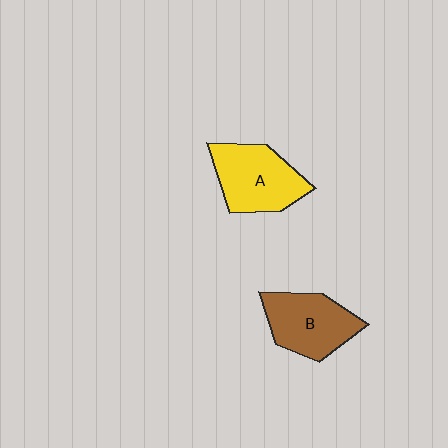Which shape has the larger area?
Shape A (yellow).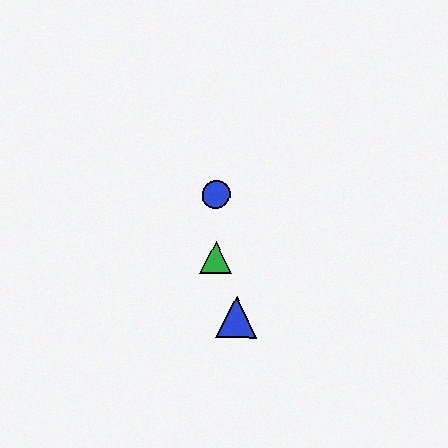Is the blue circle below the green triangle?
No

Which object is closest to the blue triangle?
The green triangle is closest to the blue triangle.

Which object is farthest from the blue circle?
The blue triangle is farthest from the blue circle.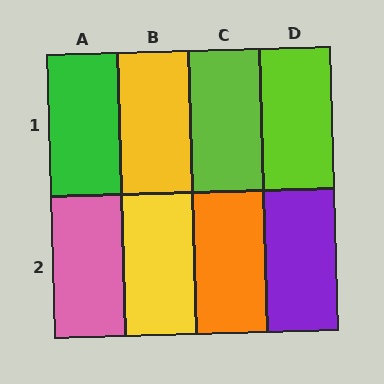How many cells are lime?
2 cells are lime.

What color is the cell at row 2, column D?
Purple.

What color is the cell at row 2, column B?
Yellow.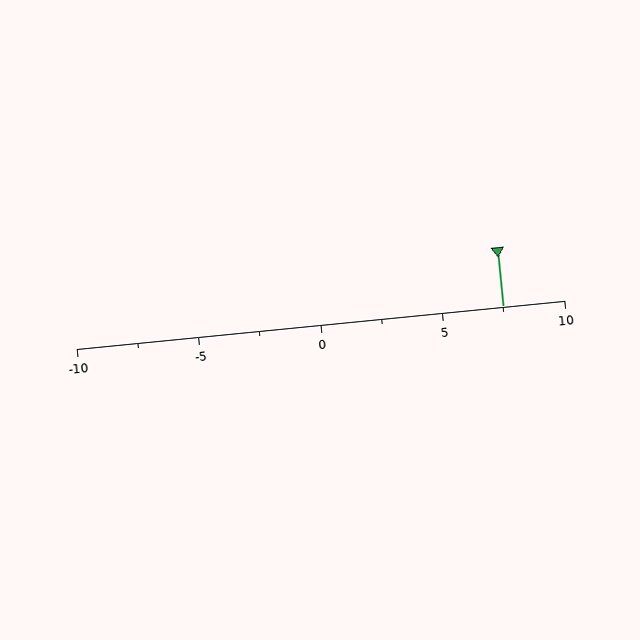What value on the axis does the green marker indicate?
The marker indicates approximately 7.5.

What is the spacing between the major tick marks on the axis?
The major ticks are spaced 5 apart.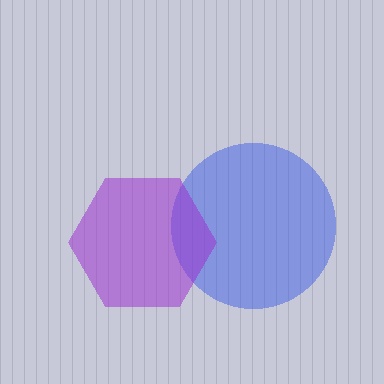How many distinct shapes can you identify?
There are 2 distinct shapes: a blue circle, a purple hexagon.